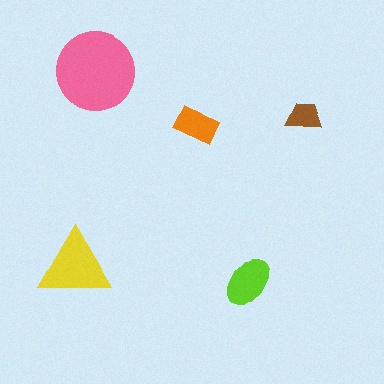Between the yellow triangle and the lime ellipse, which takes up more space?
The yellow triangle.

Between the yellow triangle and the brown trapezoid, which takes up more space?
The yellow triangle.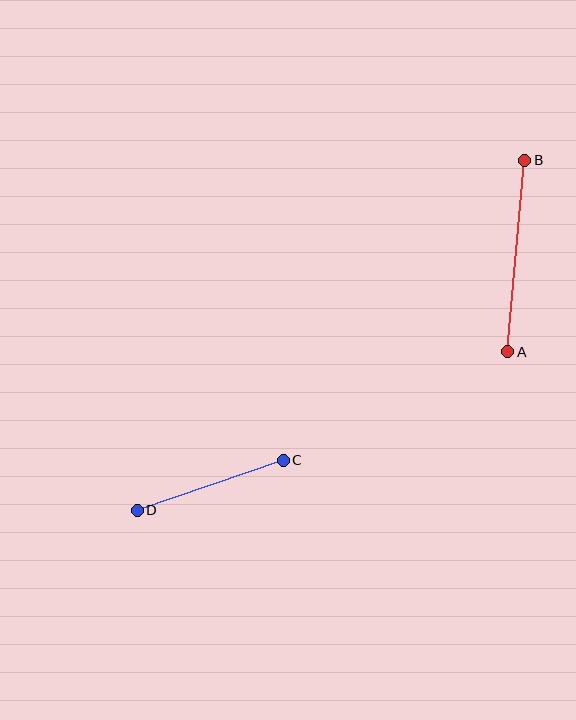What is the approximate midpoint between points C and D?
The midpoint is at approximately (210, 485) pixels.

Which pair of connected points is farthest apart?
Points A and B are farthest apart.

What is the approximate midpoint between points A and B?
The midpoint is at approximately (516, 256) pixels.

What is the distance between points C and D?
The distance is approximately 154 pixels.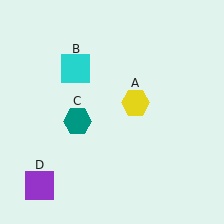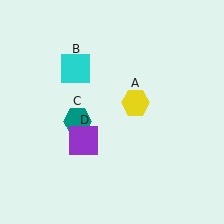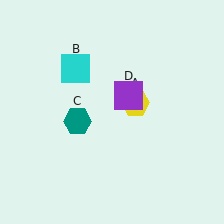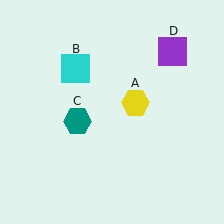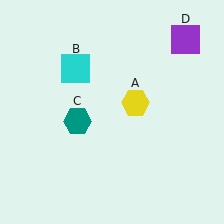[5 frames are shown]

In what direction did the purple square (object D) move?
The purple square (object D) moved up and to the right.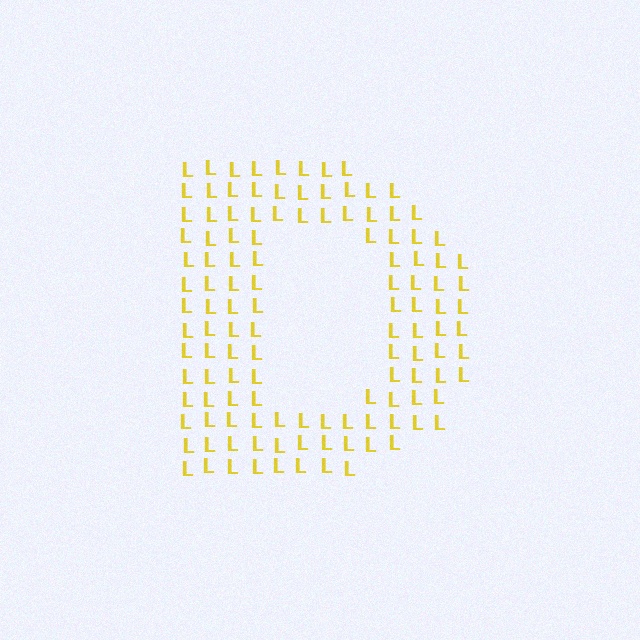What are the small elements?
The small elements are letter L's.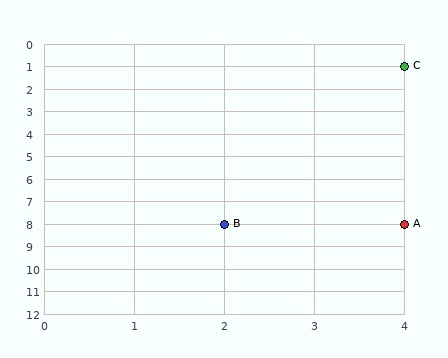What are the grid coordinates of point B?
Point B is at grid coordinates (2, 8).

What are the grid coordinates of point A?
Point A is at grid coordinates (4, 8).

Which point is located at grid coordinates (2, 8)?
Point B is at (2, 8).